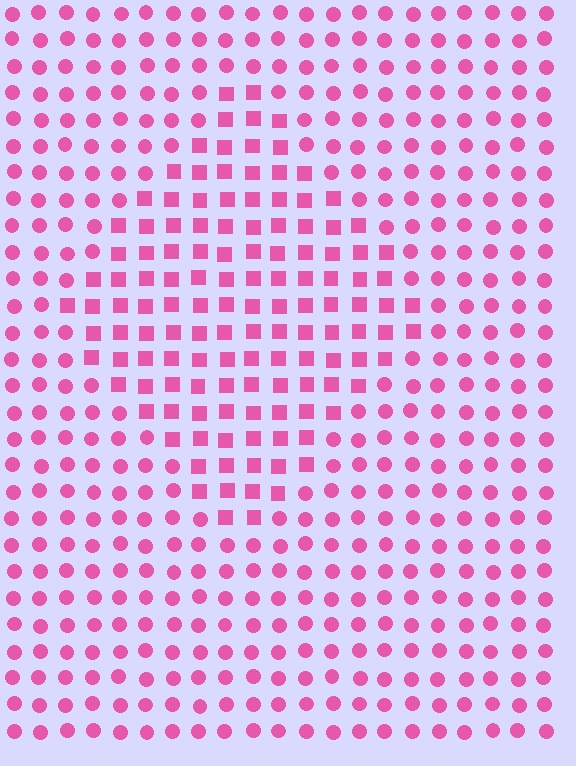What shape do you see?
I see a diamond.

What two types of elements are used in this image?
The image uses squares inside the diamond region and circles outside it.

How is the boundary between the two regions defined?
The boundary is defined by a change in element shape: squares inside vs. circles outside. All elements share the same color and spacing.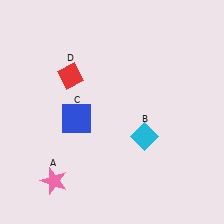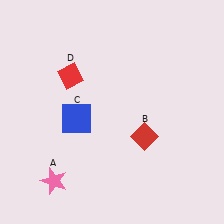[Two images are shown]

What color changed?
The diamond (B) changed from cyan in Image 1 to red in Image 2.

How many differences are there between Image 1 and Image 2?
There is 1 difference between the two images.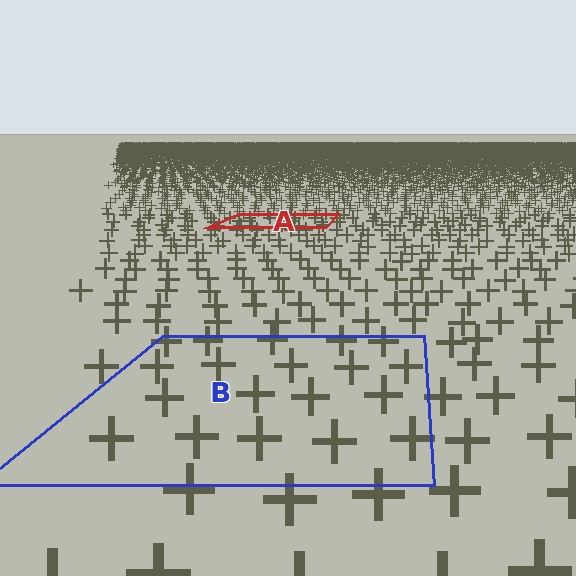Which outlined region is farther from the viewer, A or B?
Region A is farther from the viewer — the texture elements inside it appear smaller and more densely packed.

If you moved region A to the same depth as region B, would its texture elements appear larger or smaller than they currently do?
They would appear larger. At a closer depth, the same texture elements are projected at a bigger on-screen size.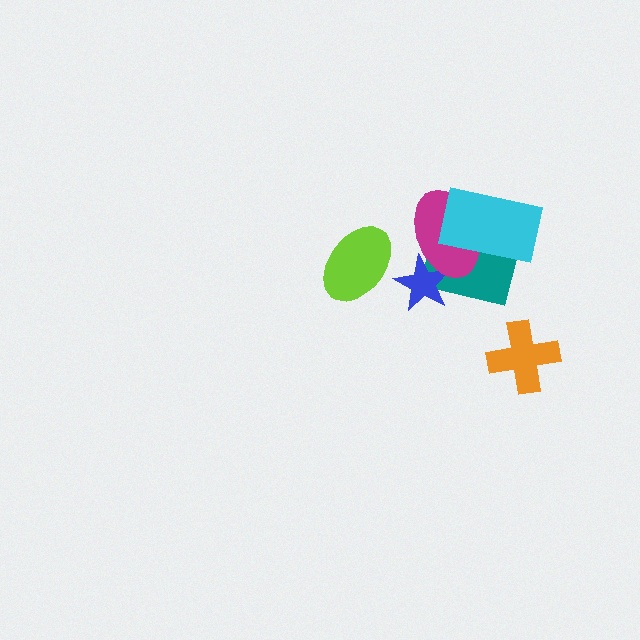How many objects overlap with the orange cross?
0 objects overlap with the orange cross.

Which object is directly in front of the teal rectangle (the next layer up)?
The blue star is directly in front of the teal rectangle.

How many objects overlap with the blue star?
2 objects overlap with the blue star.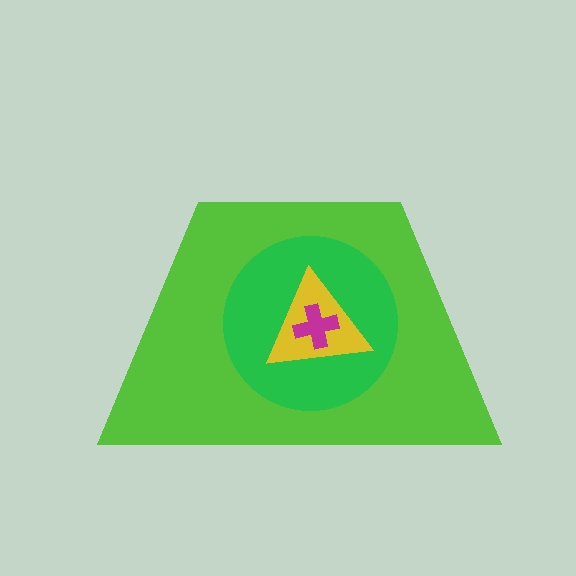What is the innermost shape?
The magenta cross.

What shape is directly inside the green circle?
The yellow triangle.